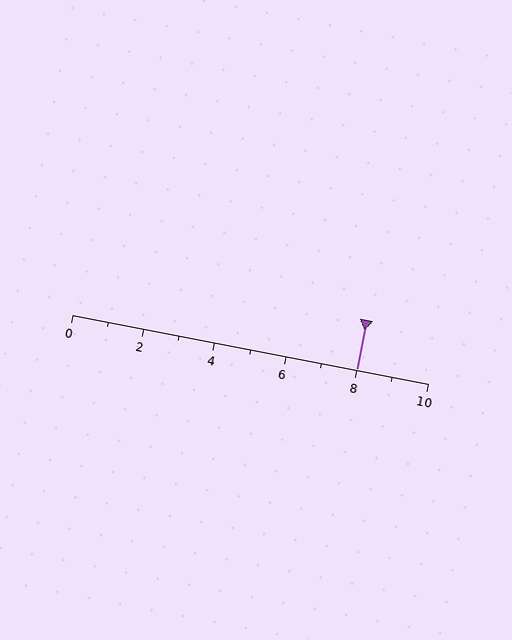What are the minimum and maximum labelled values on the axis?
The axis runs from 0 to 10.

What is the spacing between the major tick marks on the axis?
The major ticks are spaced 2 apart.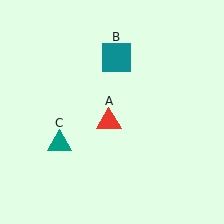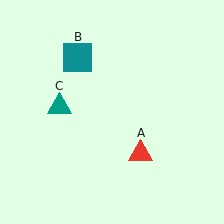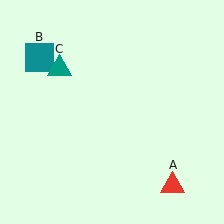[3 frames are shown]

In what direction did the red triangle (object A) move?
The red triangle (object A) moved down and to the right.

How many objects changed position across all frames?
3 objects changed position: red triangle (object A), teal square (object B), teal triangle (object C).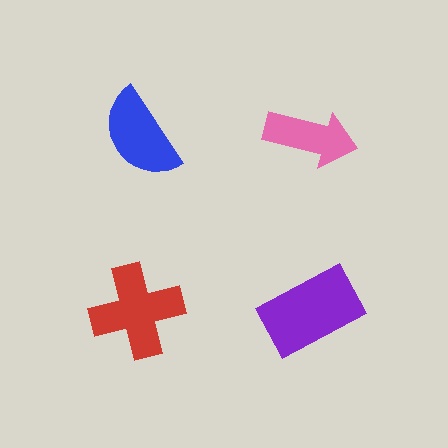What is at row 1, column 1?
A blue semicircle.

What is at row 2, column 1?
A red cross.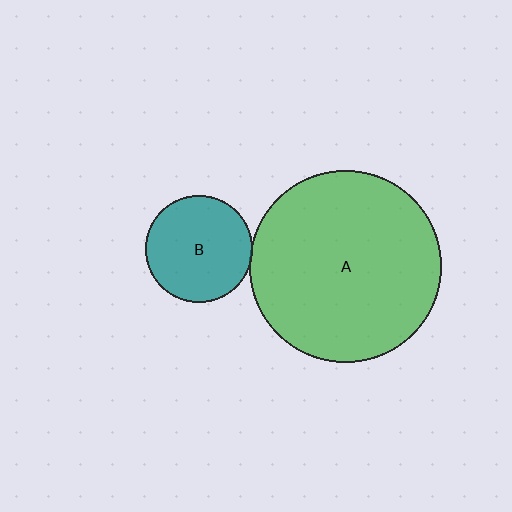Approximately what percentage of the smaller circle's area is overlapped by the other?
Approximately 5%.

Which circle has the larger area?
Circle A (green).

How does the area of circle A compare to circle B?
Approximately 3.2 times.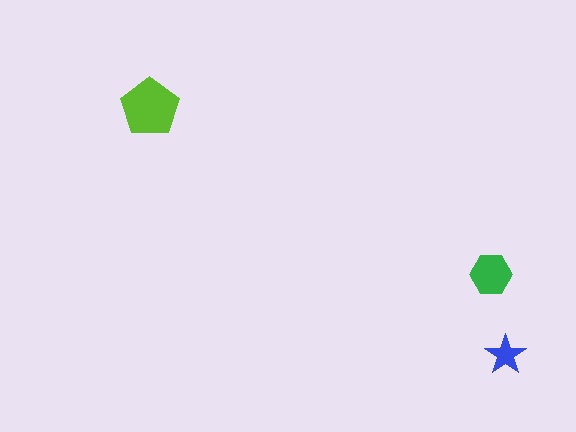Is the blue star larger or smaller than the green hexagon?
Smaller.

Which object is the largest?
The lime pentagon.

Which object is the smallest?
The blue star.